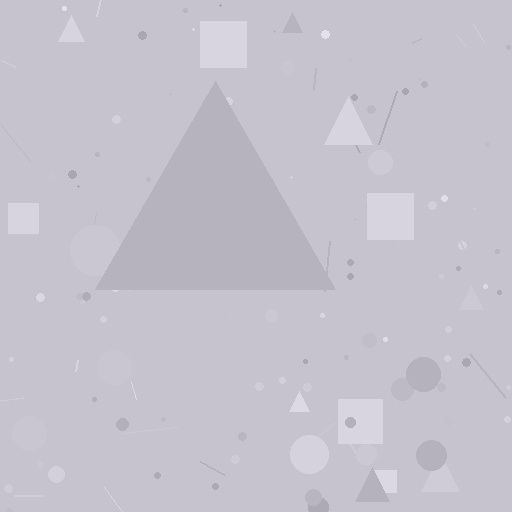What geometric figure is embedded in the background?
A triangle is embedded in the background.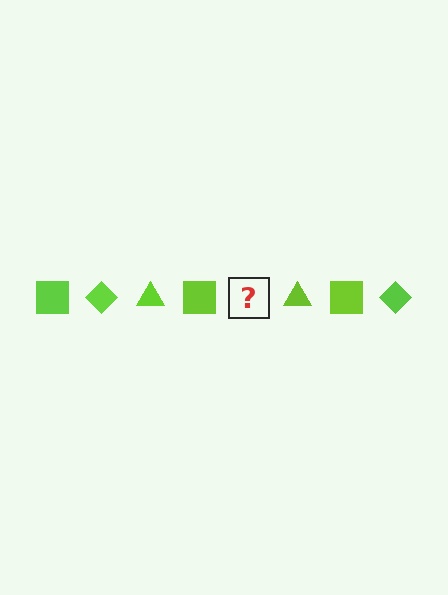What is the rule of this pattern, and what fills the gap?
The rule is that the pattern cycles through square, diamond, triangle shapes in lime. The gap should be filled with a lime diamond.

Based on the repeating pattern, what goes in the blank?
The blank should be a lime diamond.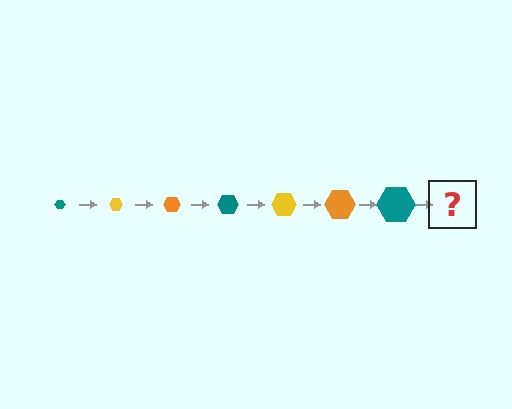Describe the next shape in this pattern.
It should be a yellow hexagon, larger than the previous one.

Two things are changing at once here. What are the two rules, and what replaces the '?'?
The two rules are that the hexagon grows larger each step and the color cycles through teal, yellow, and orange. The '?' should be a yellow hexagon, larger than the previous one.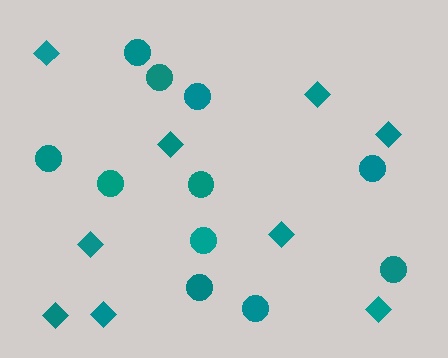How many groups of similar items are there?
There are 2 groups: one group of diamonds (9) and one group of circles (11).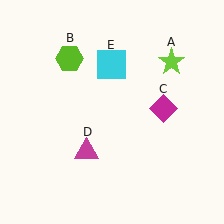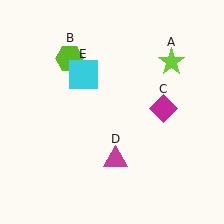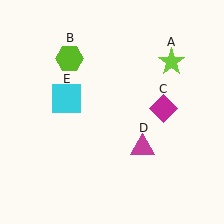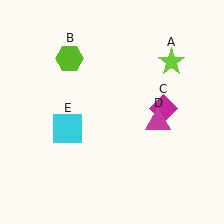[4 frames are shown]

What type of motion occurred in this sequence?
The magenta triangle (object D), cyan square (object E) rotated counterclockwise around the center of the scene.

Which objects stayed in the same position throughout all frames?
Lime star (object A) and lime hexagon (object B) and magenta diamond (object C) remained stationary.